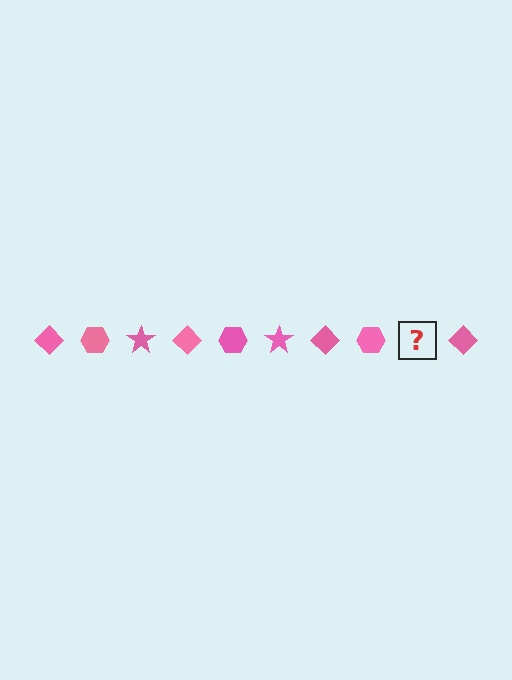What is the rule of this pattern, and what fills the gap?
The rule is that the pattern cycles through diamond, hexagon, star shapes in pink. The gap should be filled with a pink star.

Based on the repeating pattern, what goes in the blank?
The blank should be a pink star.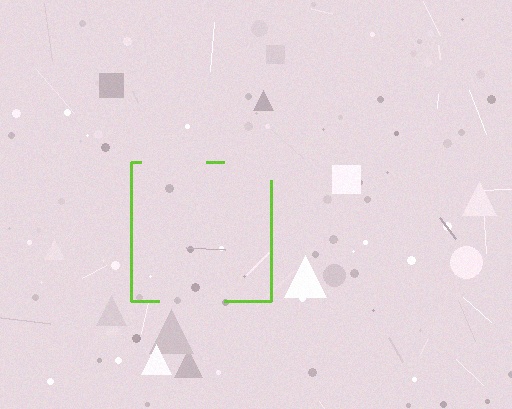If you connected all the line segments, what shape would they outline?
They would outline a square.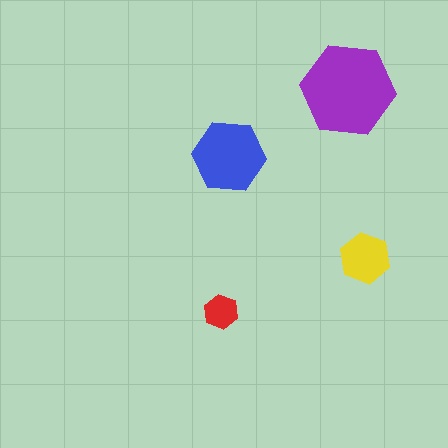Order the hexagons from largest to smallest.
the purple one, the blue one, the yellow one, the red one.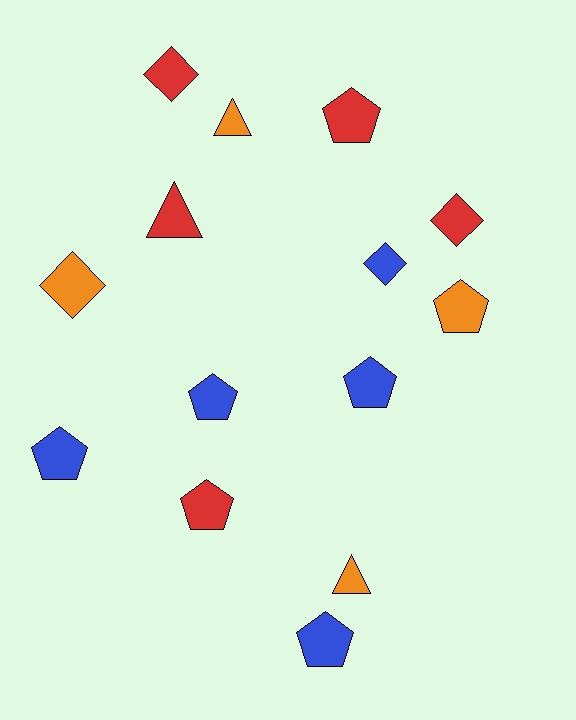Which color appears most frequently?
Red, with 5 objects.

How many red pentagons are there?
There are 2 red pentagons.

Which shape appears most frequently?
Pentagon, with 7 objects.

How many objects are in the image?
There are 14 objects.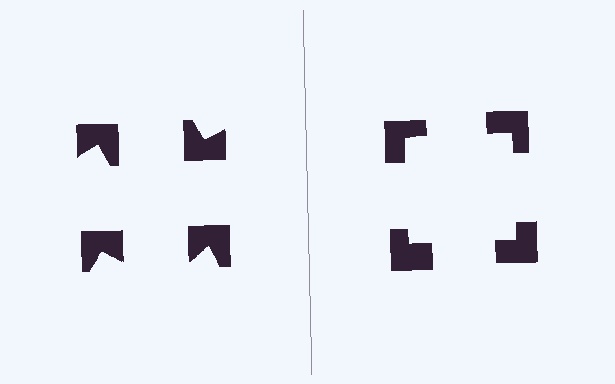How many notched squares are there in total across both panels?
8 — 4 on each side.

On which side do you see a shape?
An illusory square appears on the right side. On the left side the wedge cuts are rotated, so no coherent shape forms.